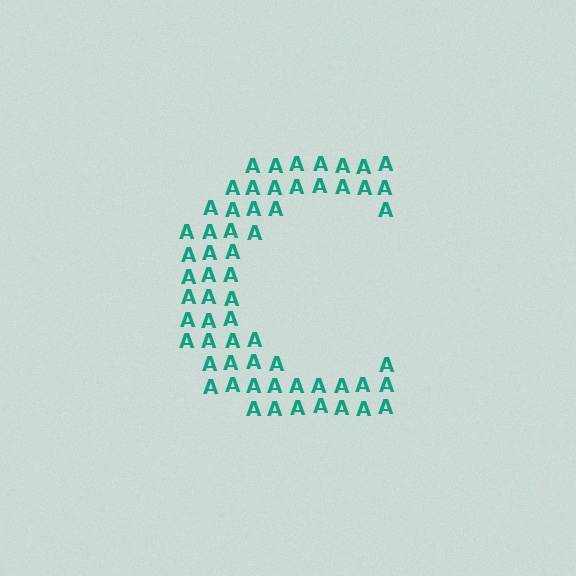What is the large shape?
The large shape is the letter C.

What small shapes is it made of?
It is made of small letter A's.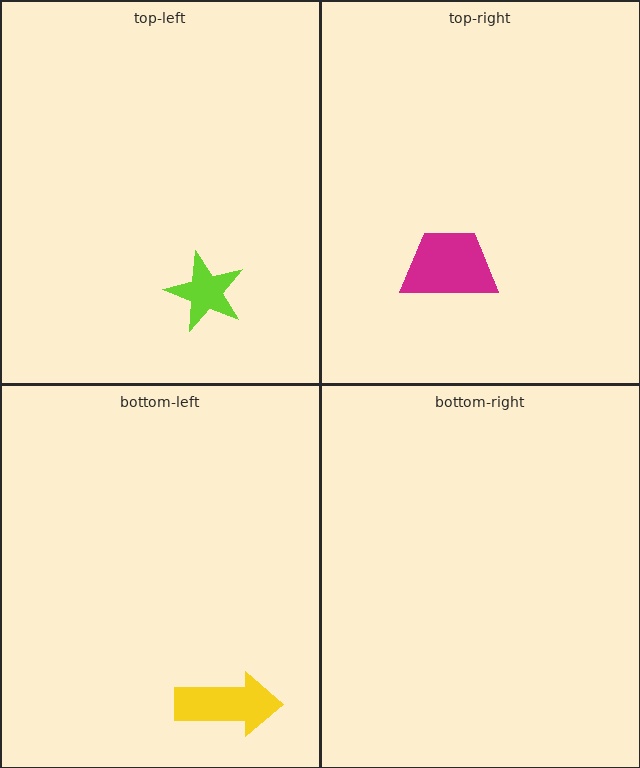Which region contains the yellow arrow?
The bottom-left region.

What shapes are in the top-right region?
The magenta trapezoid.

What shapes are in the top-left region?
The lime star.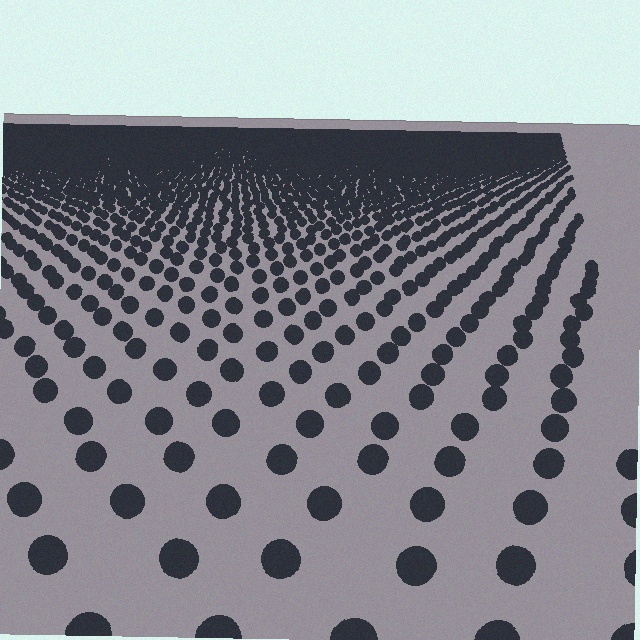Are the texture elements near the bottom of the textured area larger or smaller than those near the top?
Larger. Near the bottom, elements are closer to the viewer and appear at a bigger on-screen size.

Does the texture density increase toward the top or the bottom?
Density increases toward the top.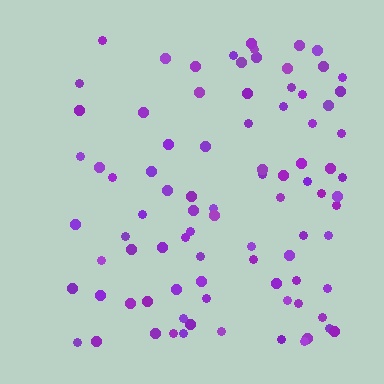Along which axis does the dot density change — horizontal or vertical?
Horizontal.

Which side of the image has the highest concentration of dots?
The right.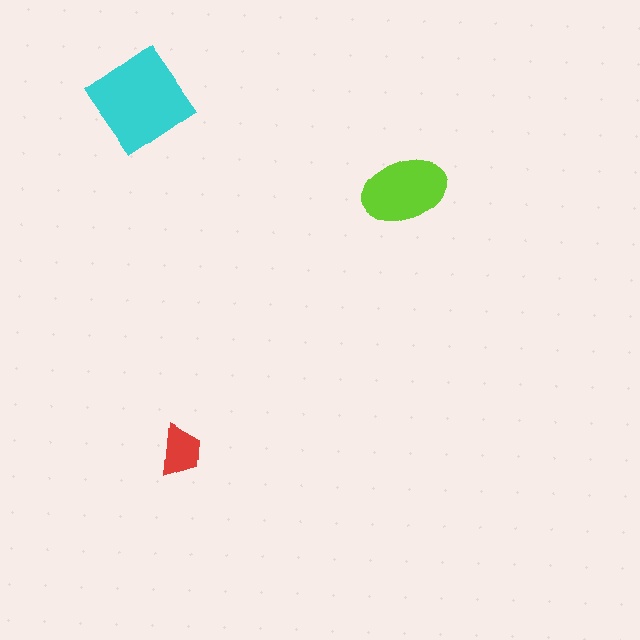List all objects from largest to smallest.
The cyan diamond, the lime ellipse, the red trapezoid.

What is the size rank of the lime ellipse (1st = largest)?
2nd.